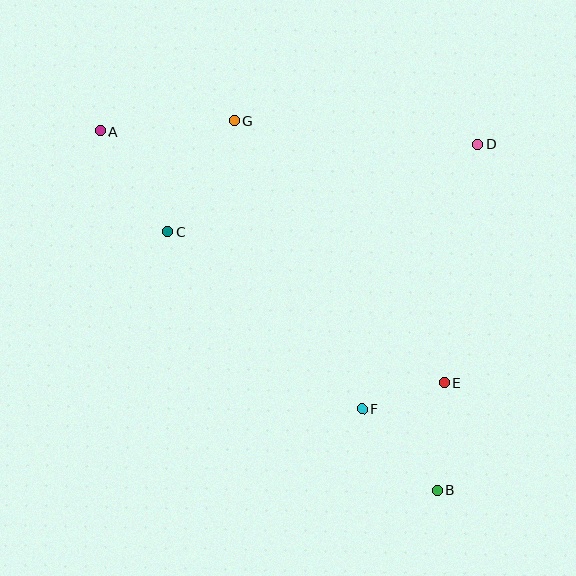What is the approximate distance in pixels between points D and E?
The distance between D and E is approximately 241 pixels.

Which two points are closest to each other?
Points E and F are closest to each other.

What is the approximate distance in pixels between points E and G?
The distance between E and G is approximately 336 pixels.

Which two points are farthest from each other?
Points A and B are farthest from each other.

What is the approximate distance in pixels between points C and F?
The distance between C and F is approximately 263 pixels.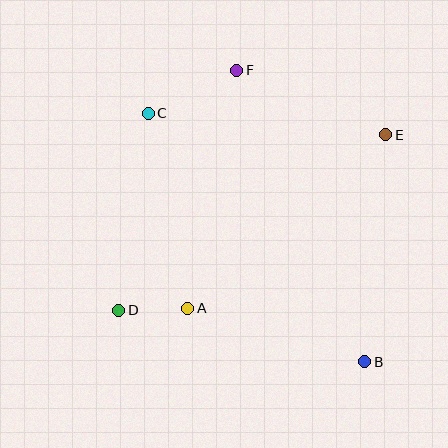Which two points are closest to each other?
Points A and D are closest to each other.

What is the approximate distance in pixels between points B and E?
The distance between B and E is approximately 228 pixels.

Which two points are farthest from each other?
Points B and C are farthest from each other.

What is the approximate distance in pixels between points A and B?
The distance between A and B is approximately 185 pixels.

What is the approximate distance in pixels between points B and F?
The distance between B and F is approximately 318 pixels.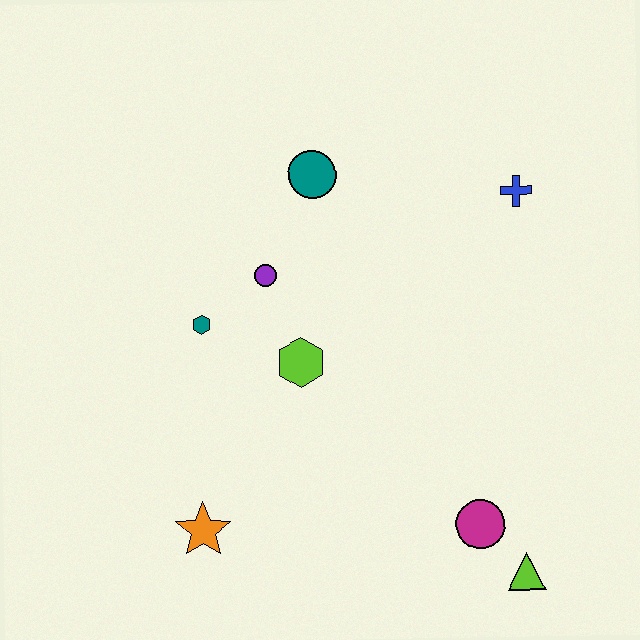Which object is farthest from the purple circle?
The lime triangle is farthest from the purple circle.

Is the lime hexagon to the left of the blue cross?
Yes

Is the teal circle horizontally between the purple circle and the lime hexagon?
No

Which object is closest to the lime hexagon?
The purple circle is closest to the lime hexagon.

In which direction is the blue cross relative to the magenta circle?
The blue cross is above the magenta circle.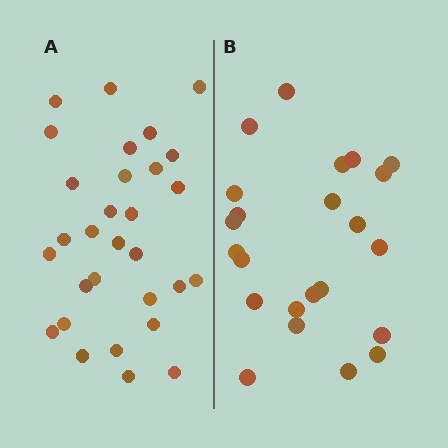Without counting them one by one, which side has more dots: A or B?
Region A (the left region) has more dots.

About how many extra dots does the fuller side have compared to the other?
Region A has roughly 8 or so more dots than region B.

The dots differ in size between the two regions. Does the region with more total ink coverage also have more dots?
No. Region B has more total ink coverage because its dots are larger, but region A actually contains more individual dots. Total area can be misleading — the number of items is what matters here.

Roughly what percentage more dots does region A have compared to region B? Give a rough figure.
About 30% more.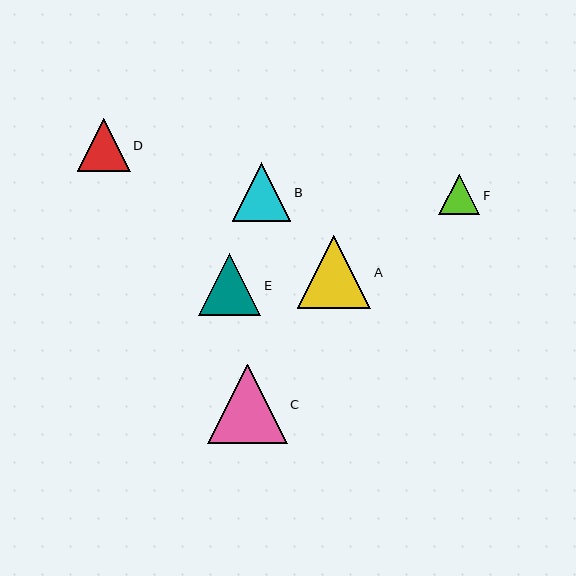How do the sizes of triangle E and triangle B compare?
Triangle E and triangle B are approximately the same size.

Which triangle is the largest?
Triangle C is the largest with a size of approximately 80 pixels.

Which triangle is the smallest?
Triangle F is the smallest with a size of approximately 41 pixels.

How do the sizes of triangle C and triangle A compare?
Triangle C and triangle A are approximately the same size.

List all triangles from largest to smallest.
From largest to smallest: C, A, E, B, D, F.